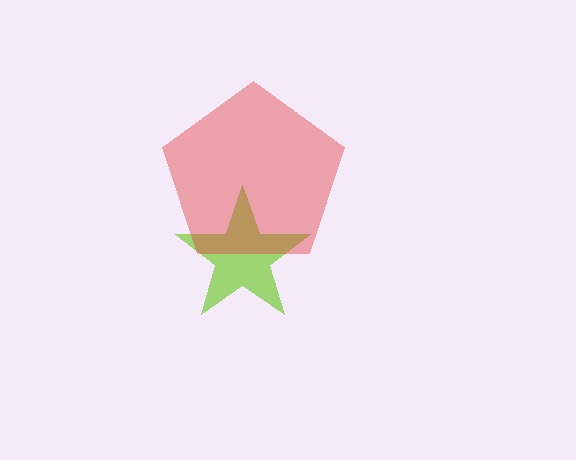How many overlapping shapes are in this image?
There are 2 overlapping shapes in the image.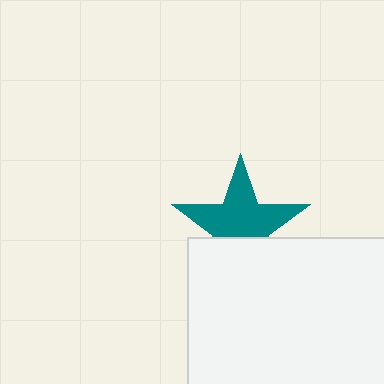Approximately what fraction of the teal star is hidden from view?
Roughly 35% of the teal star is hidden behind the white square.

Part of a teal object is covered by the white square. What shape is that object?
It is a star.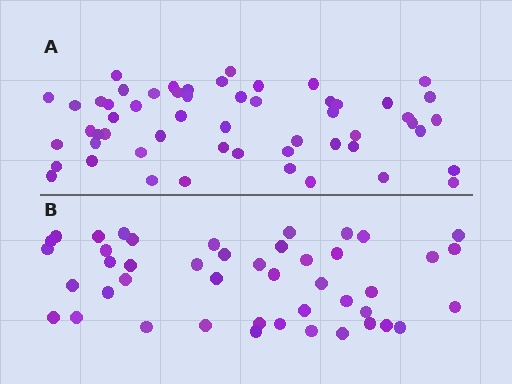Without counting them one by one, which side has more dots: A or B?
Region A (the top region) has more dots.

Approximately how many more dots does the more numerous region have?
Region A has roughly 10 or so more dots than region B.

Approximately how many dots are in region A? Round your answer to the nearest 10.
About 60 dots. (The exact count is 55, which rounds to 60.)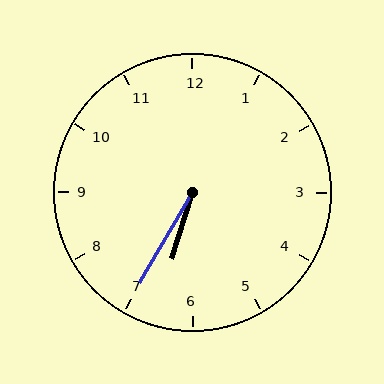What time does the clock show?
6:35.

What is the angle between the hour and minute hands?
Approximately 12 degrees.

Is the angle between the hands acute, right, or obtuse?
It is acute.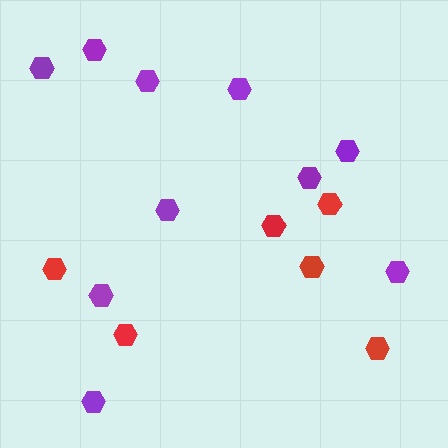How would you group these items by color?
There are 2 groups: one group of purple hexagons (10) and one group of red hexagons (6).